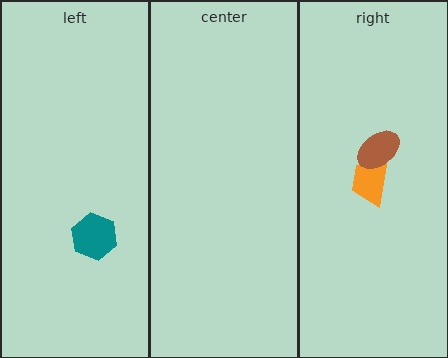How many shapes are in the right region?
2.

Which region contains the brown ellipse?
The right region.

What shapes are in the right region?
The orange trapezoid, the brown ellipse.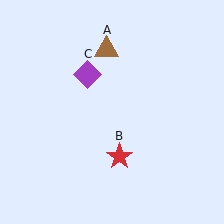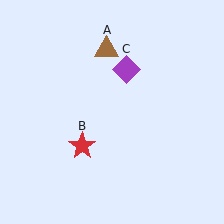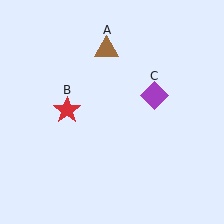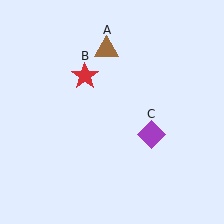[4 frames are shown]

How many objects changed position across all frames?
2 objects changed position: red star (object B), purple diamond (object C).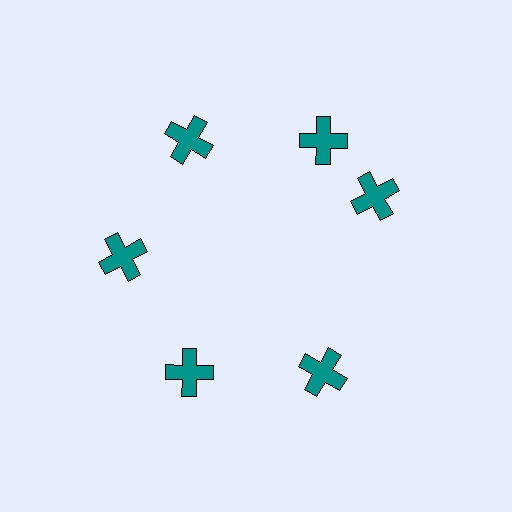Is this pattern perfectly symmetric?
No. The 6 teal crosses are arranged in a ring, but one element near the 3 o'clock position is rotated out of alignment along the ring, breaking the 6-fold rotational symmetry.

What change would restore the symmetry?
The symmetry would be restored by rotating it back into even spacing with its neighbors so that all 6 crosses sit at equal angles and equal distance from the center.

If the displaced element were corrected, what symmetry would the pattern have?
It would have 6-fold rotational symmetry — the pattern would map onto itself every 60 degrees.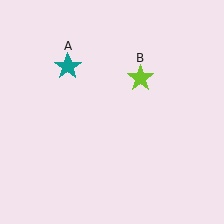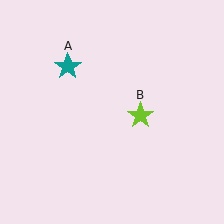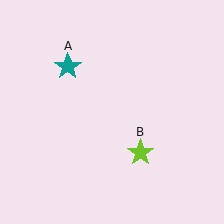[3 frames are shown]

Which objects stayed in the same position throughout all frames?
Teal star (object A) remained stationary.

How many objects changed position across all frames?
1 object changed position: lime star (object B).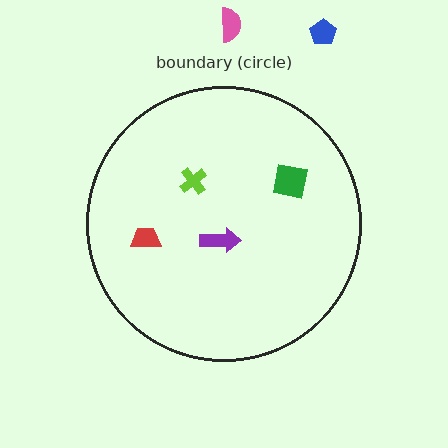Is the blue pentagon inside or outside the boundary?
Outside.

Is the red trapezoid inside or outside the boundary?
Inside.